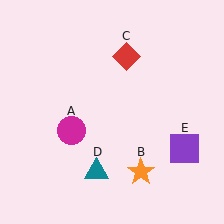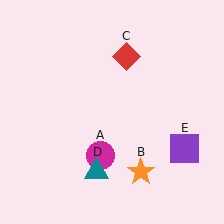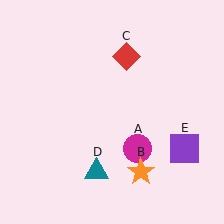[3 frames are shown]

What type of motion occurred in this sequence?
The magenta circle (object A) rotated counterclockwise around the center of the scene.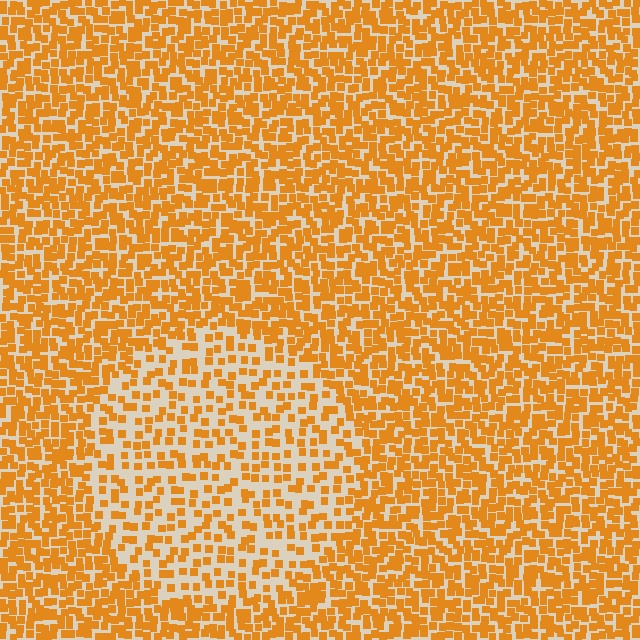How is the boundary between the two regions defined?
The boundary is defined by a change in element density (approximately 2.0x ratio). All elements are the same color, size, and shape.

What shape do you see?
I see a circle.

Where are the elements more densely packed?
The elements are more densely packed outside the circle boundary.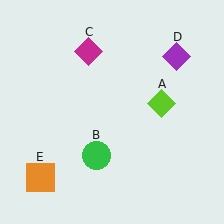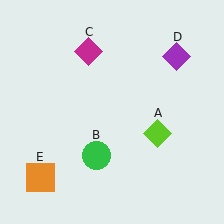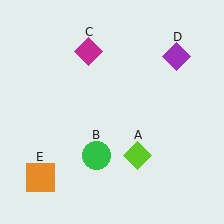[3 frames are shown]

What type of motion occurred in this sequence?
The lime diamond (object A) rotated clockwise around the center of the scene.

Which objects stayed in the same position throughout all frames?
Green circle (object B) and magenta diamond (object C) and purple diamond (object D) and orange square (object E) remained stationary.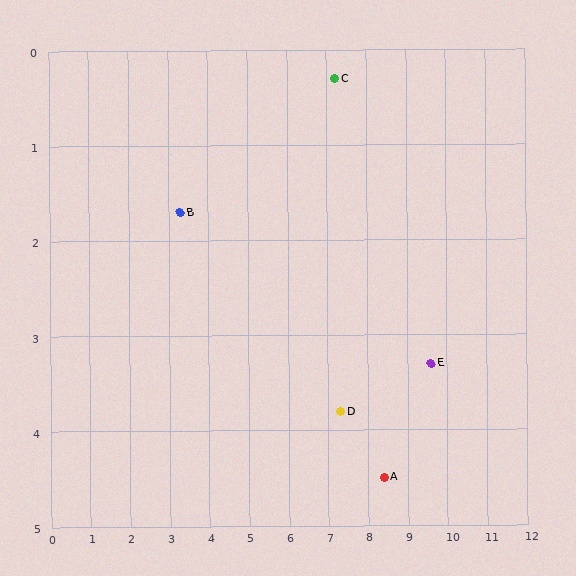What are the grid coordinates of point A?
Point A is at approximately (8.4, 4.5).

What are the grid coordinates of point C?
Point C is at approximately (7.2, 0.3).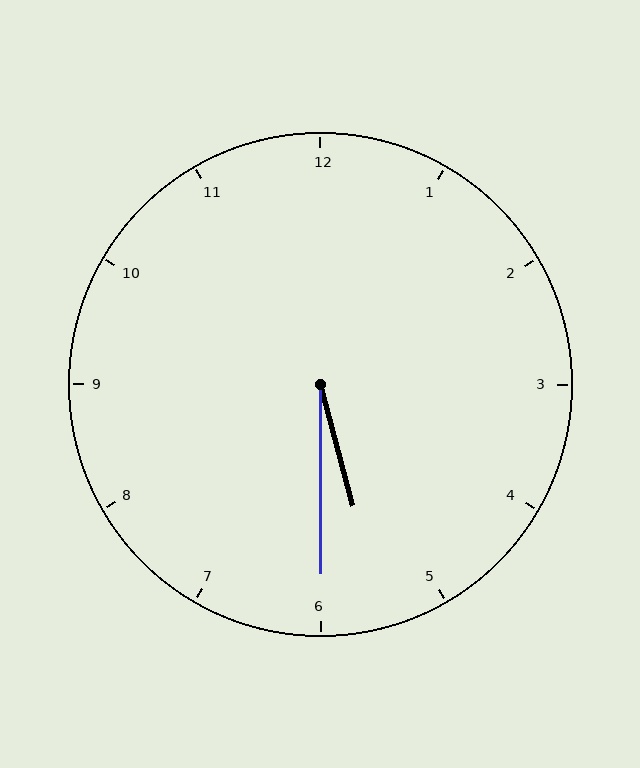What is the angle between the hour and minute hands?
Approximately 15 degrees.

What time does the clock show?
5:30.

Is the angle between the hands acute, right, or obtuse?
It is acute.